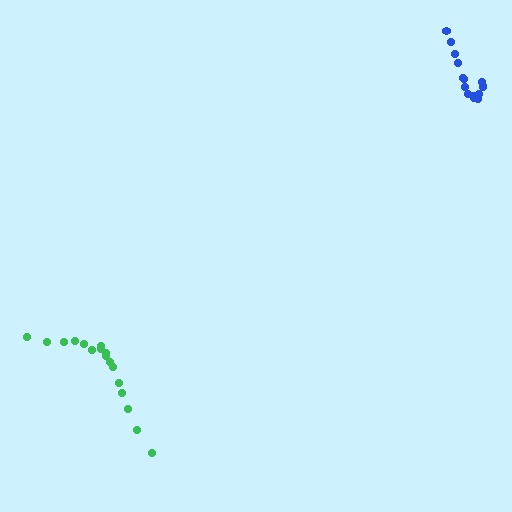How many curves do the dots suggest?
There are 2 distinct paths.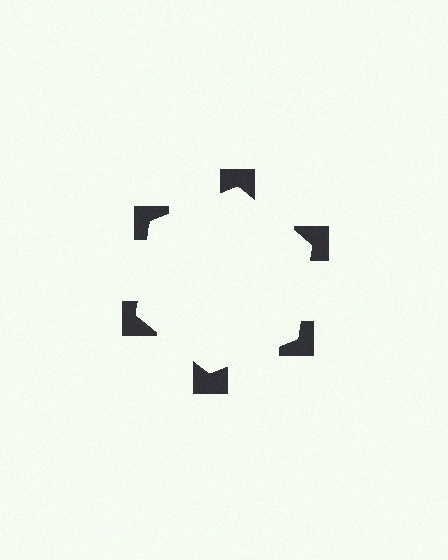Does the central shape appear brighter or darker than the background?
It typically appears slightly brighter than the background, even though no actual brightness change is drawn.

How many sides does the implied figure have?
6 sides.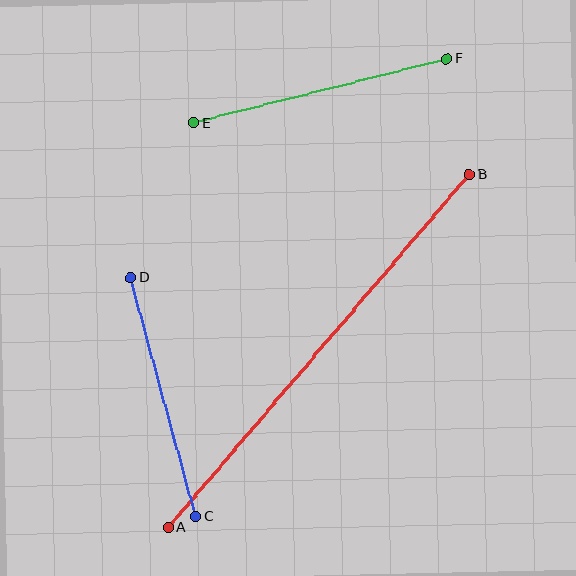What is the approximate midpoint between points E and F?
The midpoint is at approximately (321, 91) pixels.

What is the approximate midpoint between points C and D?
The midpoint is at approximately (163, 397) pixels.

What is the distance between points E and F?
The distance is approximately 260 pixels.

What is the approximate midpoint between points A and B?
The midpoint is at approximately (319, 351) pixels.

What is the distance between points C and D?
The distance is approximately 248 pixels.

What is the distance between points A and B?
The distance is approximately 464 pixels.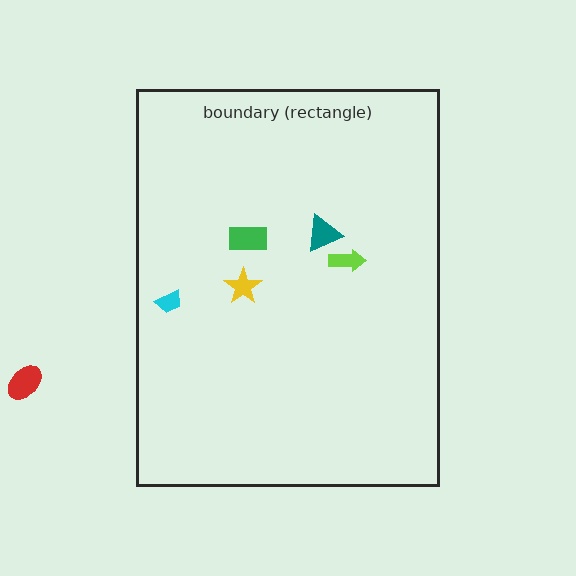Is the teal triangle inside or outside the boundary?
Inside.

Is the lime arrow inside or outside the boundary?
Inside.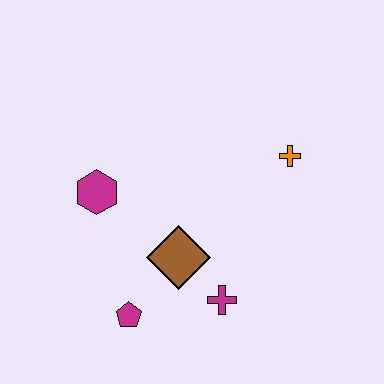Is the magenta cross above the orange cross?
No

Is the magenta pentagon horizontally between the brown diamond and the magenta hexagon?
Yes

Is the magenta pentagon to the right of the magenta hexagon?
Yes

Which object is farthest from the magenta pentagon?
The orange cross is farthest from the magenta pentagon.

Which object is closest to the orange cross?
The brown diamond is closest to the orange cross.